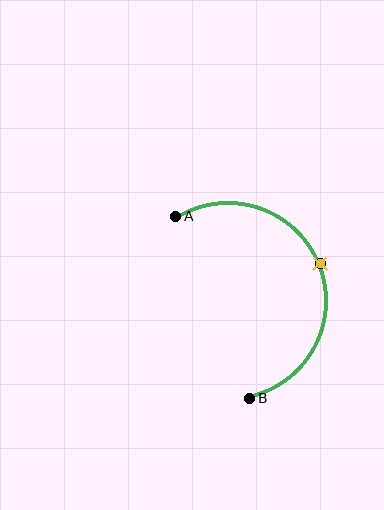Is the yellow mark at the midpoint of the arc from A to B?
Yes. The yellow mark lies on the arc at equal arc-length from both A and B — it is the arc midpoint.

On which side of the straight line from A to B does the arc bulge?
The arc bulges to the right of the straight line connecting A and B.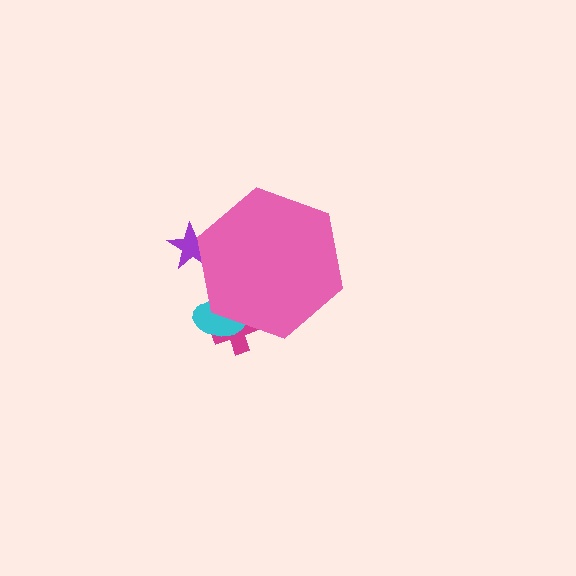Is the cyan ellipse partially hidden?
Yes, the cyan ellipse is partially hidden behind the pink hexagon.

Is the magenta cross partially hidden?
Yes, the magenta cross is partially hidden behind the pink hexagon.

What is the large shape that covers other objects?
A pink hexagon.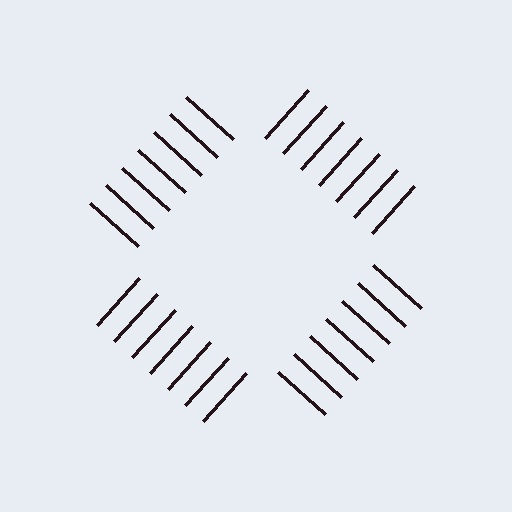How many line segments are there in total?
28 — 7 along each of the 4 edges.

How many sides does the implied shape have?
4 sides — the line-ends trace a square.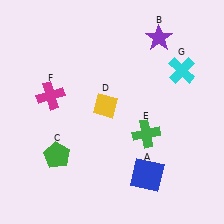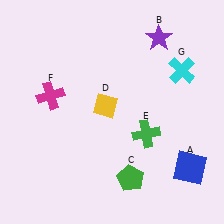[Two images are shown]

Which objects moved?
The objects that moved are: the blue square (A), the green pentagon (C).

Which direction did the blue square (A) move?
The blue square (A) moved right.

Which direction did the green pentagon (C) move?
The green pentagon (C) moved right.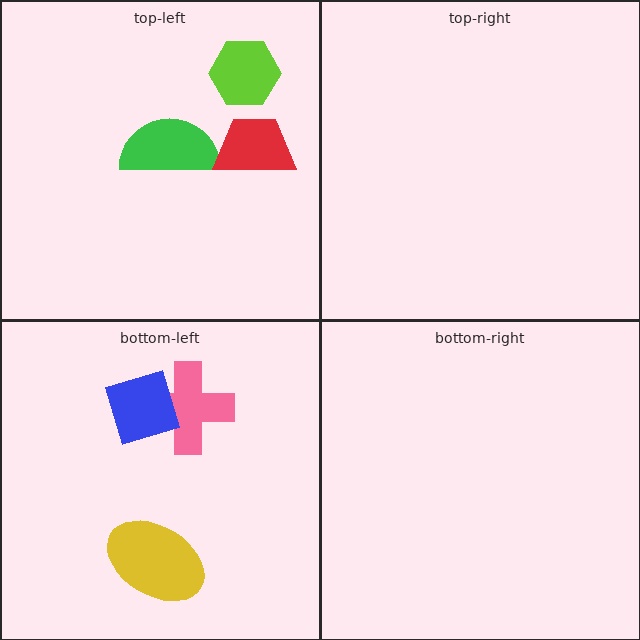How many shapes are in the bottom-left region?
3.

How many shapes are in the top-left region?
3.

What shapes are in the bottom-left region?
The pink cross, the blue diamond, the yellow ellipse.